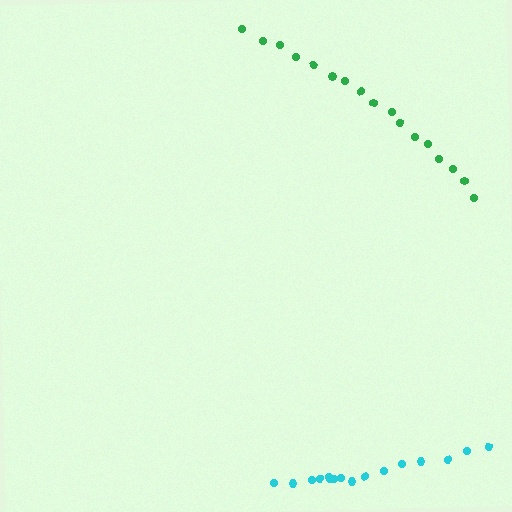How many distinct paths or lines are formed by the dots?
There are 2 distinct paths.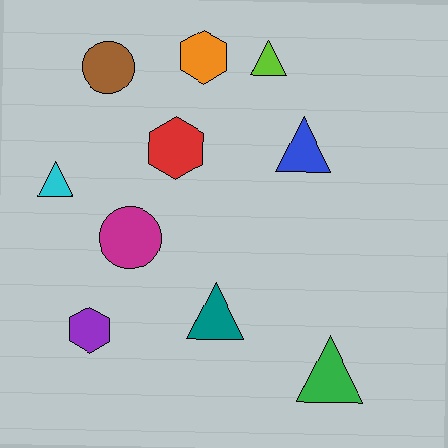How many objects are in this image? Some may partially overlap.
There are 10 objects.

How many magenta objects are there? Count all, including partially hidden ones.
There is 1 magenta object.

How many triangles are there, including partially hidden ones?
There are 5 triangles.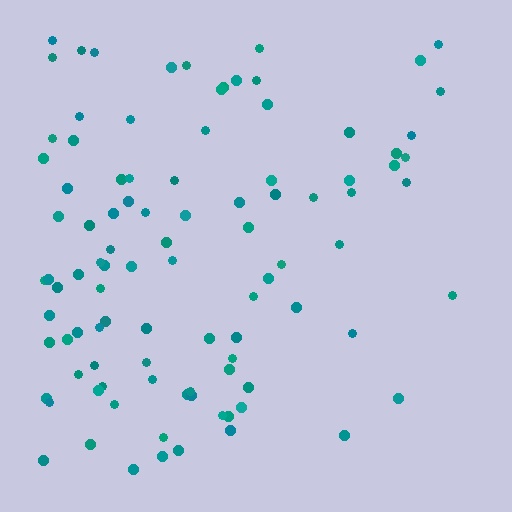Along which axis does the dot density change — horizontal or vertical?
Horizontal.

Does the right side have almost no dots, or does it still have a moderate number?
Still a moderate number, just noticeably fewer than the left.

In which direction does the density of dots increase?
From right to left, with the left side densest.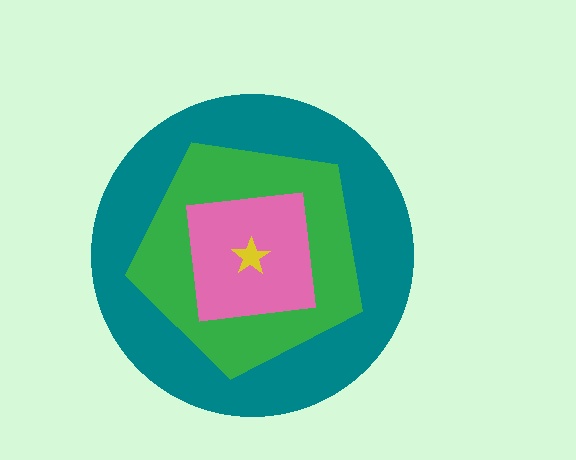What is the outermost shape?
The teal circle.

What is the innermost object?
The yellow star.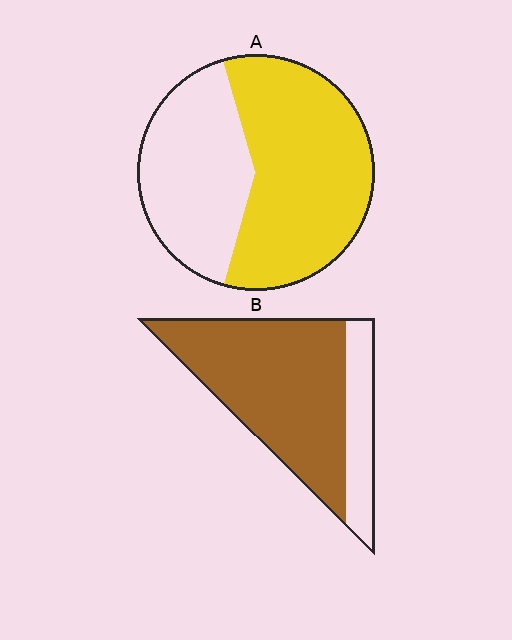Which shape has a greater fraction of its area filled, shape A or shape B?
Shape B.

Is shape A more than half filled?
Yes.